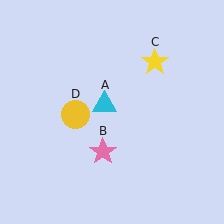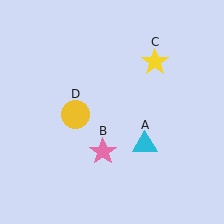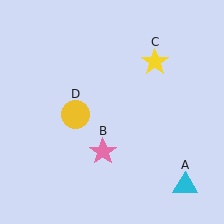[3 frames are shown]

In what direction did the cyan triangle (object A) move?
The cyan triangle (object A) moved down and to the right.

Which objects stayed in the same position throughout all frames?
Pink star (object B) and yellow star (object C) and yellow circle (object D) remained stationary.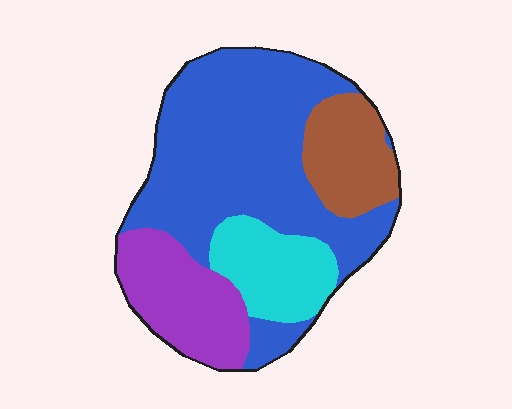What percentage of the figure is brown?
Brown takes up about one eighth (1/8) of the figure.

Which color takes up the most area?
Blue, at roughly 55%.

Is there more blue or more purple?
Blue.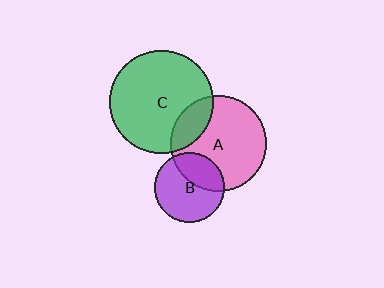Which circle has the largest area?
Circle C (green).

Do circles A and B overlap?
Yes.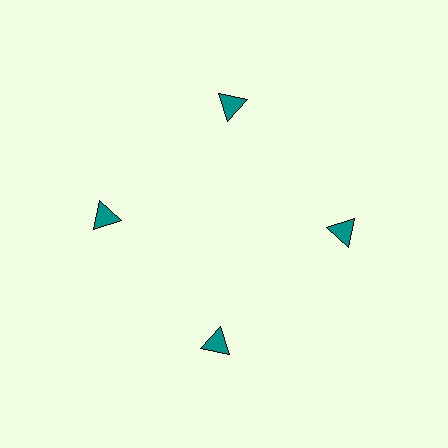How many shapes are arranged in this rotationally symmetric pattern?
There are 4 shapes, arranged in 4 groups of 1.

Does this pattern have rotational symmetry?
Yes, this pattern has 4-fold rotational symmetry. It looks the same after rotating 90 degrees around the center.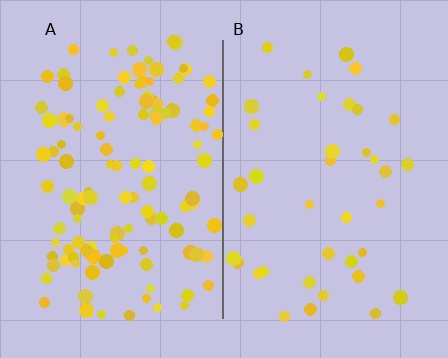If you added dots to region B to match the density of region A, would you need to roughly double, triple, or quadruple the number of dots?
Approximately triple.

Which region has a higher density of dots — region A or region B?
A (the left).